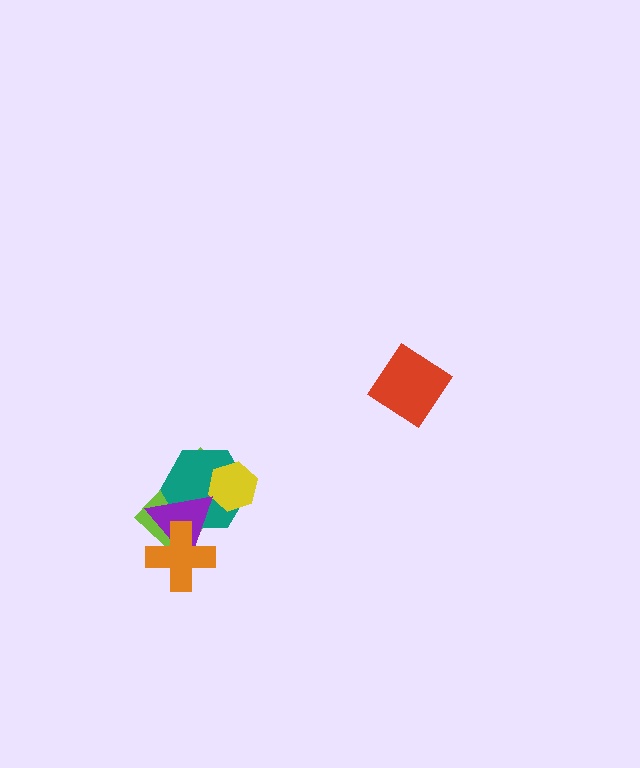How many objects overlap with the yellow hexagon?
2 objects overlap with the yellow hexagon.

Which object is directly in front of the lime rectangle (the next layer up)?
The teal hexagon is directly in front of the lime rectangle.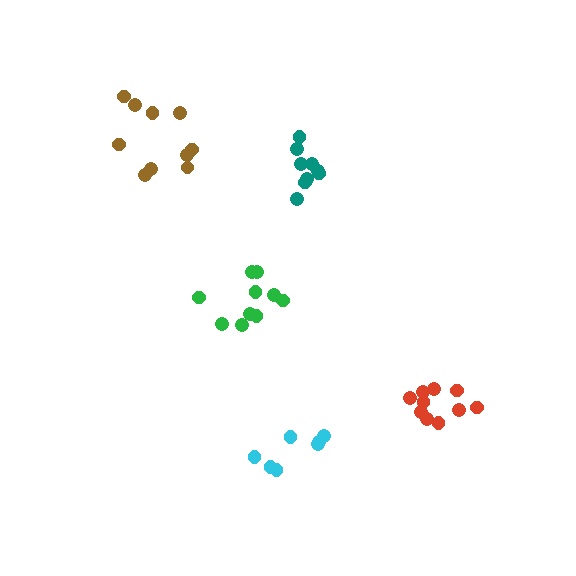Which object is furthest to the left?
The brown cluster is leftmost.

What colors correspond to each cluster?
The clusters are colored: green, red, brown, cyan, teal.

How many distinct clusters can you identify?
There are 5 distinct clusters.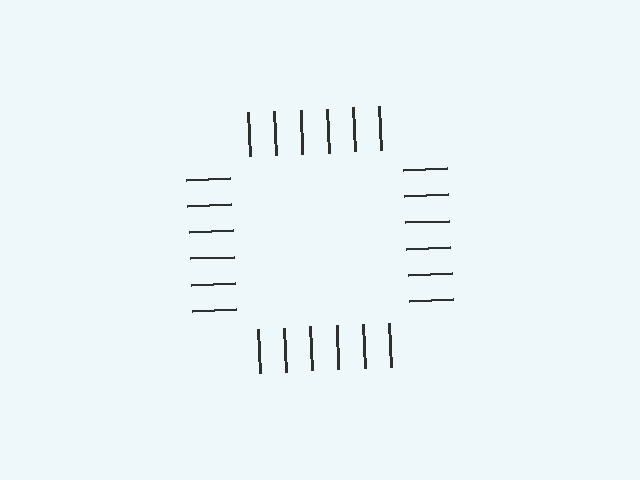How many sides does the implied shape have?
4 sides — the line-ends trace a square.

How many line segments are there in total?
24 — 6 along each of the 4 edges.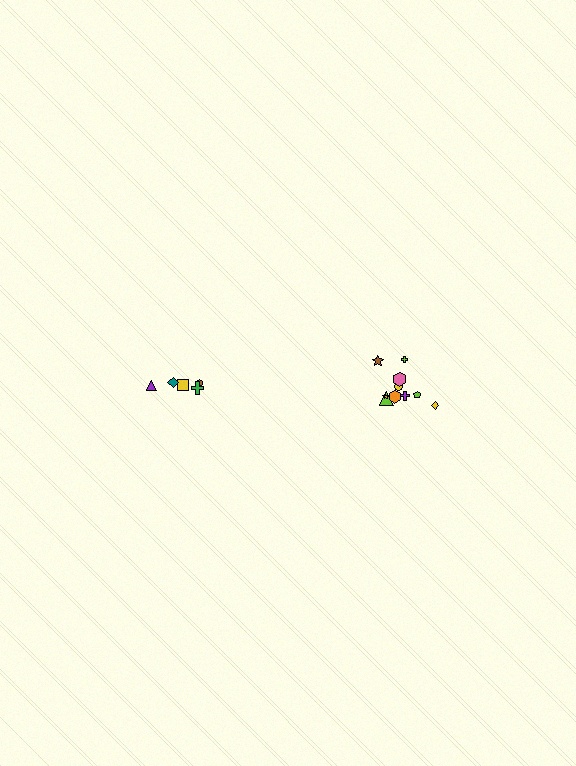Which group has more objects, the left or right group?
The right group.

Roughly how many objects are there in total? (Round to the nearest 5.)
Roughly 15 objects in total.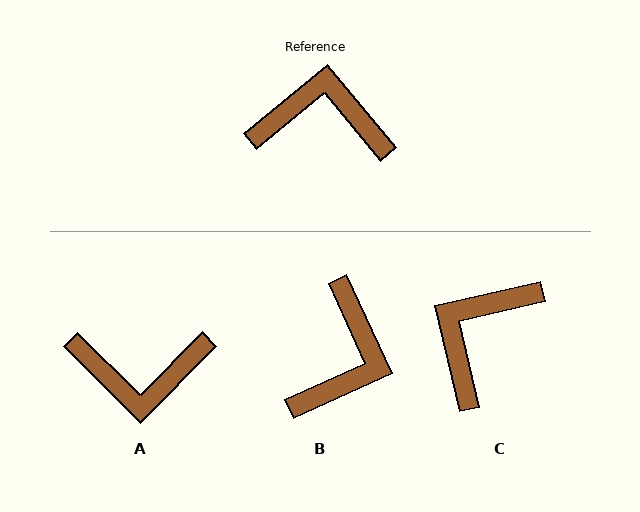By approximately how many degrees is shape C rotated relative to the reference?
Approximately 63 degrees counter-clockwise.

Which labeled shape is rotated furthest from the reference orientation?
A, about 174 degrees away.